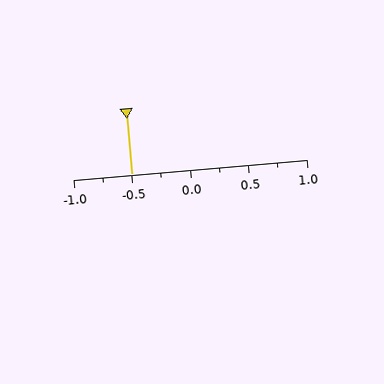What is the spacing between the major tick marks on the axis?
The major ticks are spaced 0.5 apart.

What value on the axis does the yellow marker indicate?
The marker indicates approximately -0.5.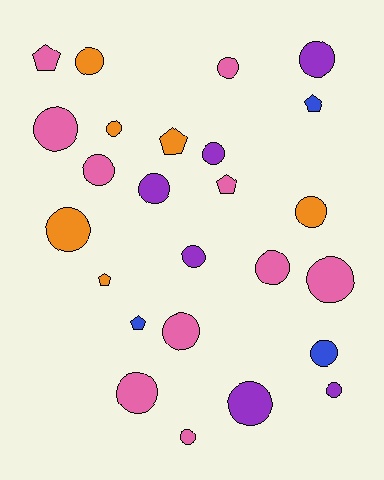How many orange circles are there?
There are 4 orange circles.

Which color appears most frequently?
Pink, with 10 objects.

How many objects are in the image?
There are 25 objects.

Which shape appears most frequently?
Circle, with 19 objects.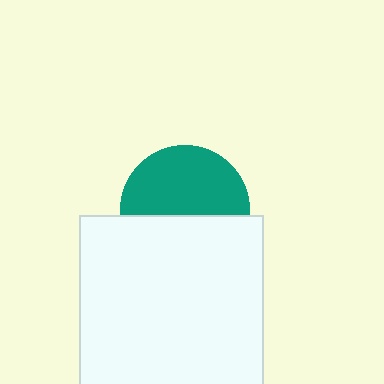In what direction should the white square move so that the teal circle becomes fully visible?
The white square should move down. That is the shortest direction to clear the overlap and leave the teal circle fully visible.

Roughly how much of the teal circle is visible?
About half of it is visible (roughly 55%).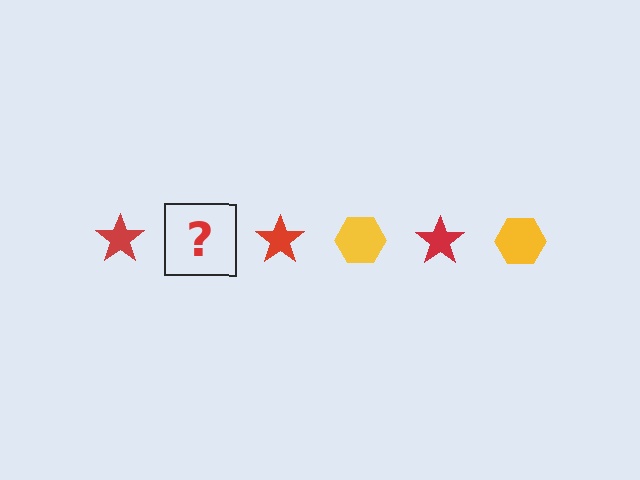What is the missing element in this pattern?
The missing element is a yellow hexagon.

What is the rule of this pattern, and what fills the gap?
The rule is that the pattern alternates between red star and yellow hexagon. The gap should be filled with a yellow hexagon.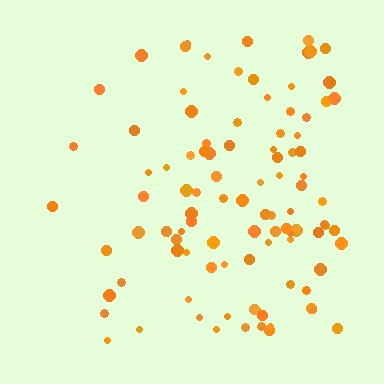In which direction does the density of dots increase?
From left to right, with the right side densest.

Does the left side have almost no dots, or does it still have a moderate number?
Still a moderate number, just noticeably fewer than the right.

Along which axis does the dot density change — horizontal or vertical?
Horizontal.